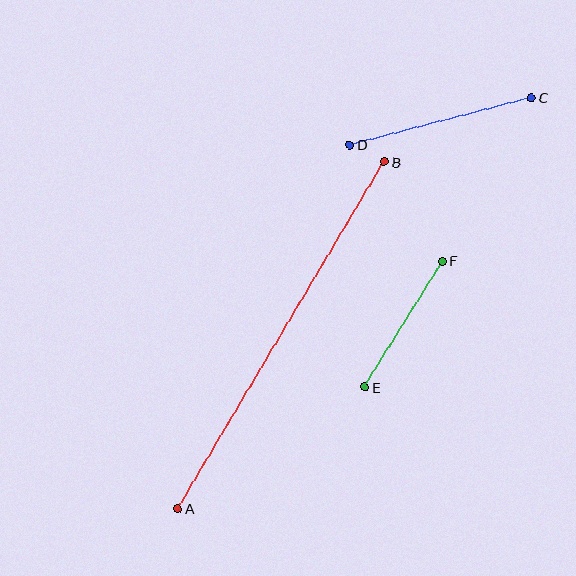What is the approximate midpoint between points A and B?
The midpoint is at approximately (281, 335) pixels.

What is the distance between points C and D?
The distance is approximately 187 pixels.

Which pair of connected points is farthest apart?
Points A and B are farthest apart.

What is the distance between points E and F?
The distance is approximately 148 pixels.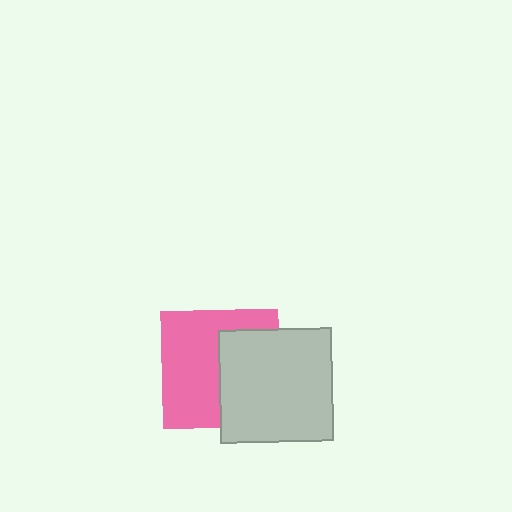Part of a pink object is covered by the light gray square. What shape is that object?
It is a square.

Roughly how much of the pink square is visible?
About half of it is visible (roughly 56%).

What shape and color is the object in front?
The object in front is a light gray square.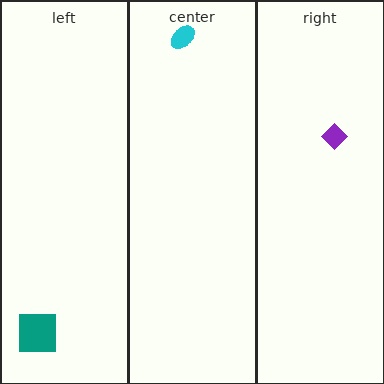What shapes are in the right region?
The purple diamond.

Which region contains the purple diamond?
The right region.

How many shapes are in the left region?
1.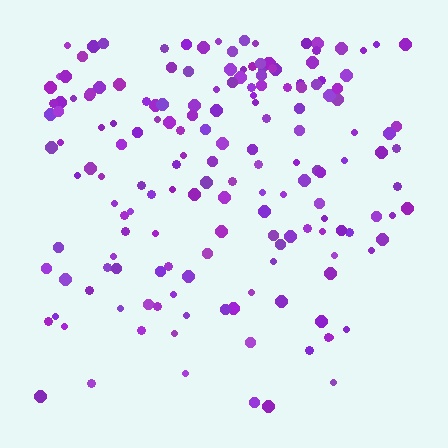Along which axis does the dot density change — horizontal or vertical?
Vertical.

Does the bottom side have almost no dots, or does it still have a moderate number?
Still a moderate number, just noticeably fewer than the top.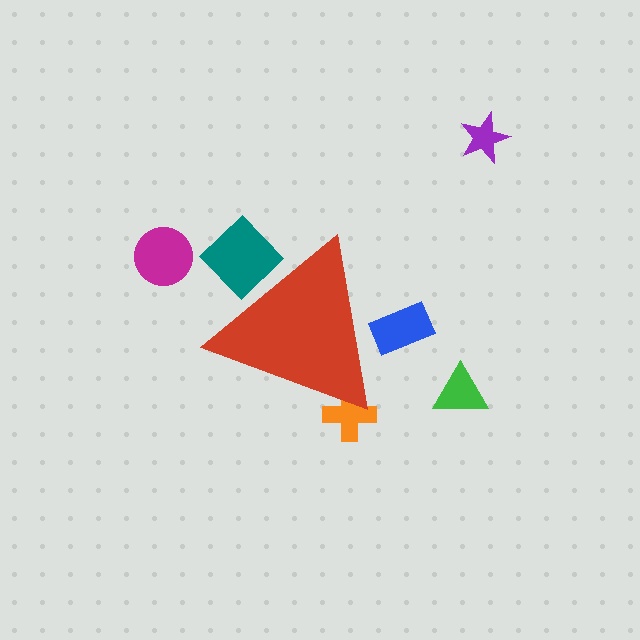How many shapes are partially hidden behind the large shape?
3 shapes are partially hidden.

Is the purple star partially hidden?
No, the purple star is fully visible.